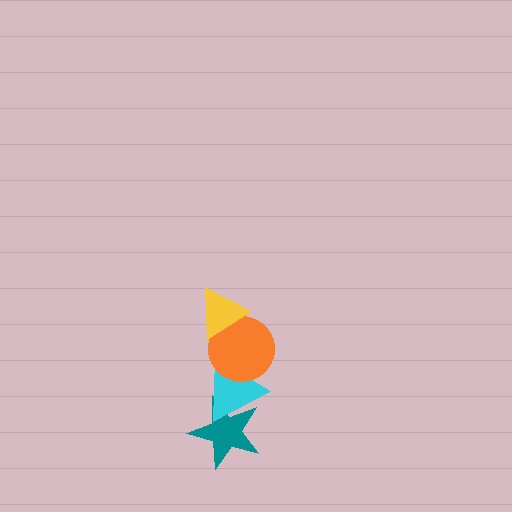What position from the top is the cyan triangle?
The cyan triangle is 3rd from the top.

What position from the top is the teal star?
The teal star is 4th from the top.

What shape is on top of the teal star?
The cyan triangle is on top of the teal star.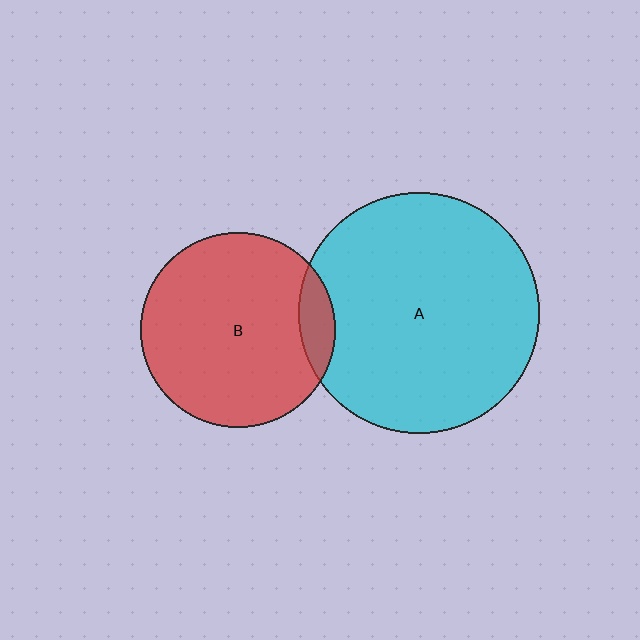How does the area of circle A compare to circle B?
Approximately 1.5 times.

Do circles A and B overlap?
Yes.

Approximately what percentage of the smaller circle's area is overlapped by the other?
Approximately 10%.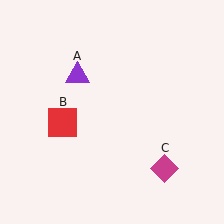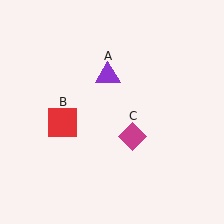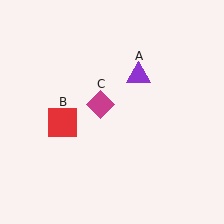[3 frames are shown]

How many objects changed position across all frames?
2 objects changed position: purple triangle (object A), magenta diamond (object C).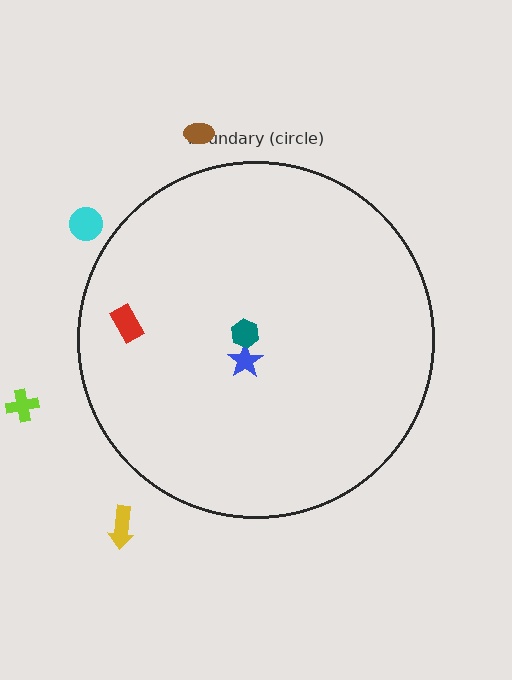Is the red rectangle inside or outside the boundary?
Inside.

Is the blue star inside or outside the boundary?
Inside.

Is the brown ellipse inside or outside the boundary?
Outside.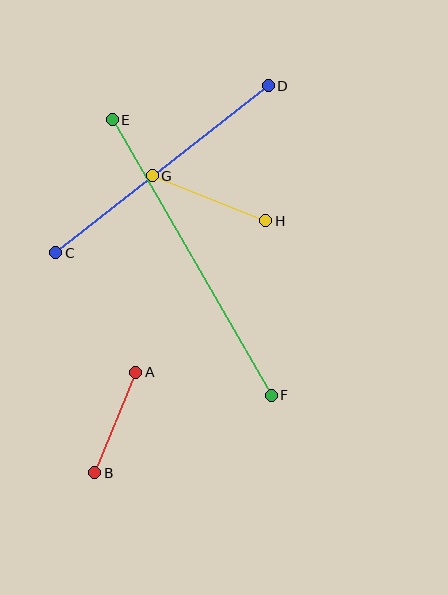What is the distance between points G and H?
The distance is approximately 122 pixels.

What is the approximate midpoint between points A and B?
The midpoint is at approximately (115, 423) pixels.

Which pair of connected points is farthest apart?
Points E and F are farthest apart.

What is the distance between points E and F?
The distance is approximately 318 pixels.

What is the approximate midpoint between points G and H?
The midpoint is at approximately (209, 198) pixels.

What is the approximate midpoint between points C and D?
The midpoint is at approximately (162, 169) pixels.